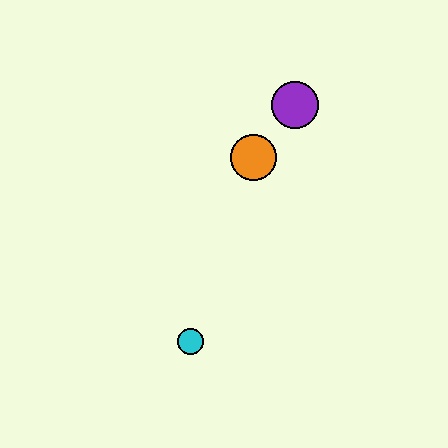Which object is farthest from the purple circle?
The cyan circle is farthest from the purple circle.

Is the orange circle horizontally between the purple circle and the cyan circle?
Yes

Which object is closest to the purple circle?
The orange circle is closest to the purple circle.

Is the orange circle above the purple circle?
No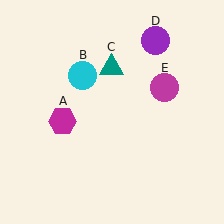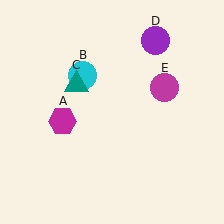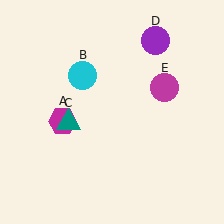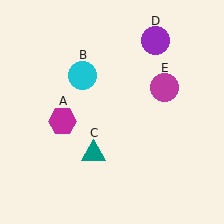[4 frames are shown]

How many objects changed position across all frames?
1 object changed position: teal triangle (object C).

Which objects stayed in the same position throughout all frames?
Magenta hexagon (object A) and cyan circle (object B) and purple circle (object D) and magenta circle (object E) remained stationary.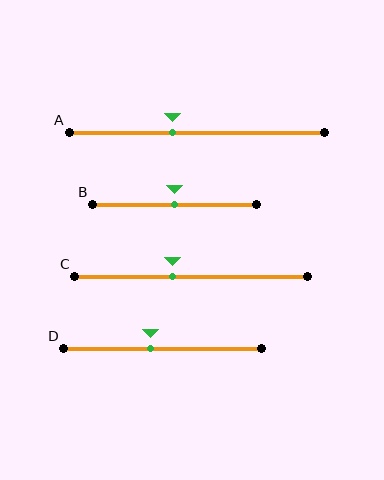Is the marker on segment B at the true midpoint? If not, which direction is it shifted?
Yes, the marker on segment B is at the true midpoint.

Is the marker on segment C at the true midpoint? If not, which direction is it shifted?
No, the marker on segment C is shifted to the left by about 8% of the segment length.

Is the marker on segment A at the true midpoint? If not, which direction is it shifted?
No, the marker on segment A is shifted to the left by about 9% of the segment length.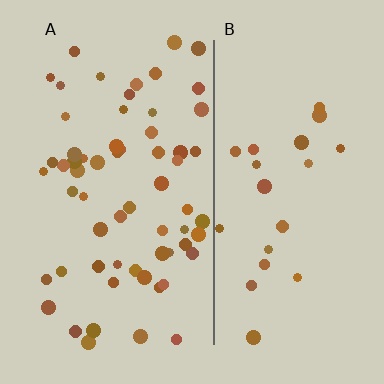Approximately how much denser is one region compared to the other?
Approximately 2.8× — region A over region B.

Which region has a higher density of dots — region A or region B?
A (the left).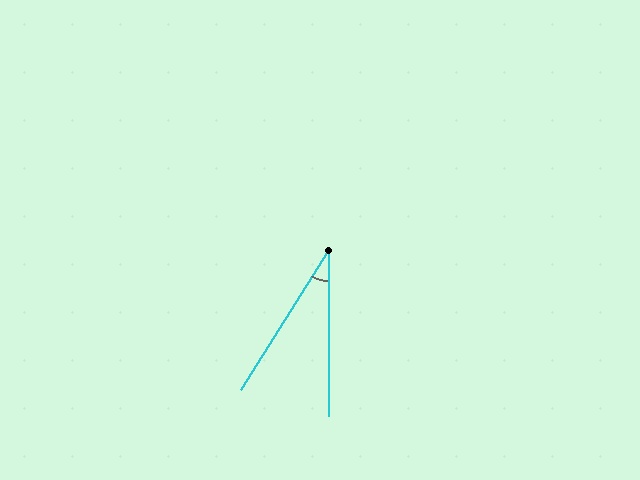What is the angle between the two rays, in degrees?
Approximately 32 degrees.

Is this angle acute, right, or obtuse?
It is acute.